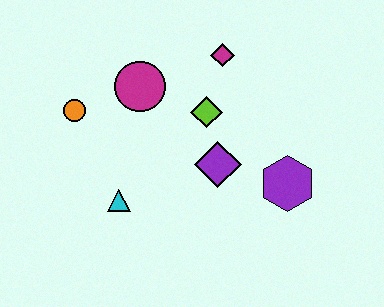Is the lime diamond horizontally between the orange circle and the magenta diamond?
Yes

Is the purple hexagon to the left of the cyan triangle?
No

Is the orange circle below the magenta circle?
Yes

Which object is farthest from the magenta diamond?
The cyan triangle is farthest from the magenta diamond.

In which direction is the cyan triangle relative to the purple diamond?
The cyan triangle is to the left of the purple diamond.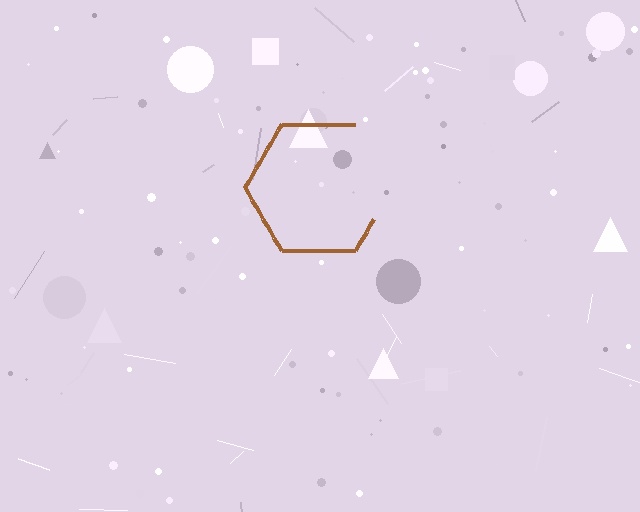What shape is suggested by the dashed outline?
The dashed outline suggests a hexagon.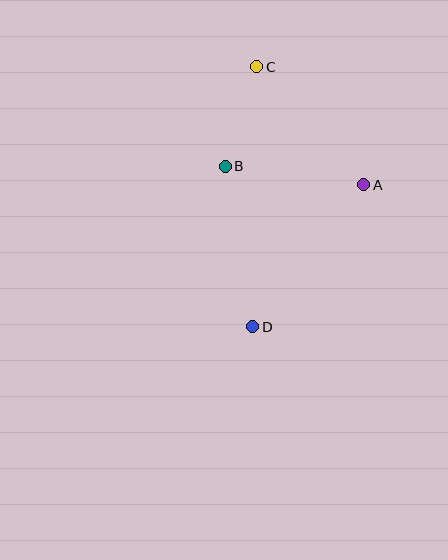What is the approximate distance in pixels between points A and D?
The distance between A and D is approximately 180 pixels.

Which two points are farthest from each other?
Points C and D are farthest from each other.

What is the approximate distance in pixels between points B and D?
The distance between B and D is approximately 163 pixels.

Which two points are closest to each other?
Points B and C are closest to each other.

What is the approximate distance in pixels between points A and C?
The distance between A and C is approximately 159 pixels.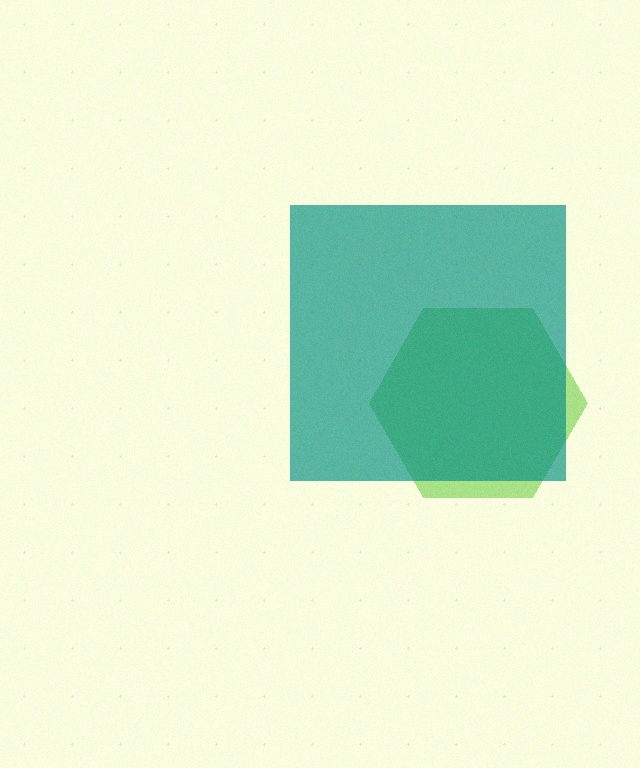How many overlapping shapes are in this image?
There are 2 overlapping shapes in the image.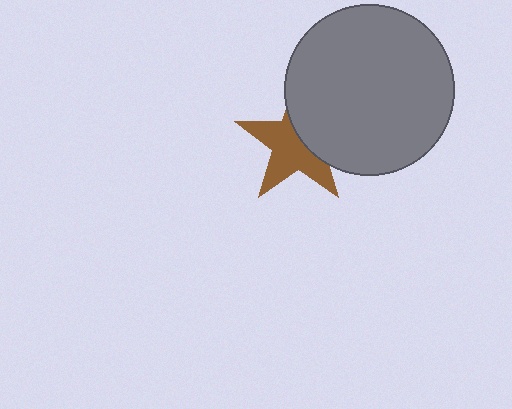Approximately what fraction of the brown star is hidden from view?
Roughly 41% of the brown star is hidden behind the gray circle.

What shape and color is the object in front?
The object in front is a gray circle.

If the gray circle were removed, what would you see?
You would see the complete brown star.